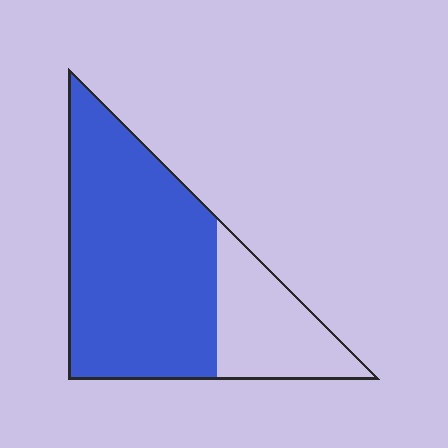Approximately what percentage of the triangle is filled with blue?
Approximately 75%.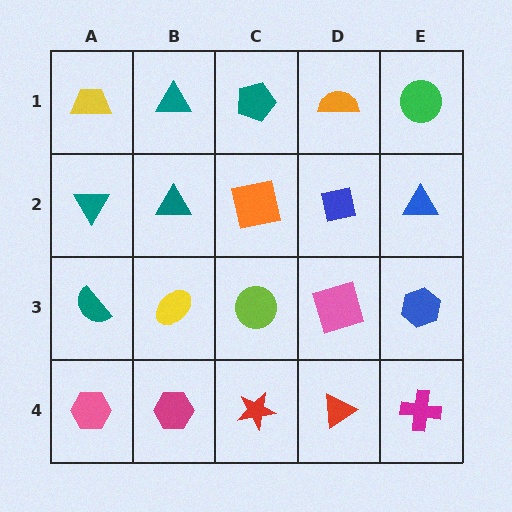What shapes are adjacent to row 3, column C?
An orange square (row 2, column C), a red star (row 4, column C), a yellow ellipse (row 3, column B), a pink square (row 3, column D).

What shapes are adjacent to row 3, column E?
A blue triangle (row 2, column E), a magenta cross (row 4, column E), a pink square (row 3, column D).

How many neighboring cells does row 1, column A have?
2.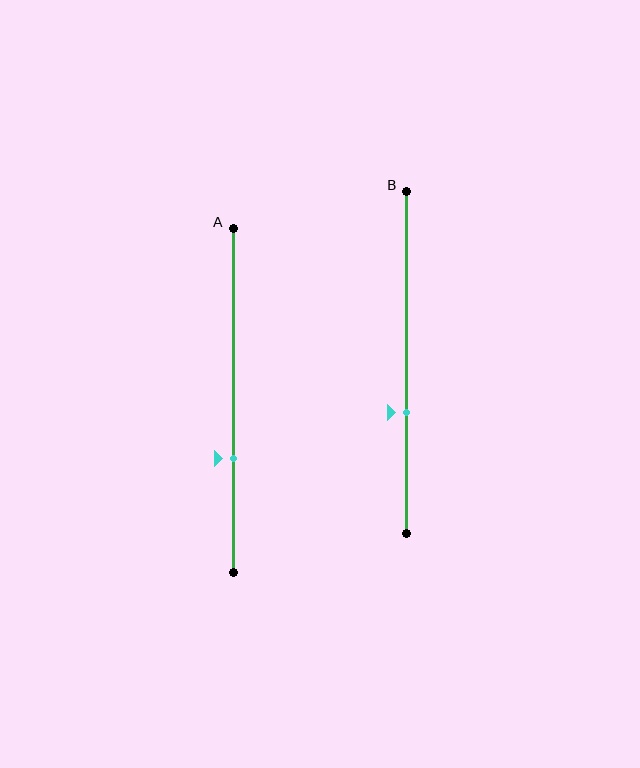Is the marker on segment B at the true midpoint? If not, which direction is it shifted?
No, the marker on segment B is shifted downward by about 14% of the segment length.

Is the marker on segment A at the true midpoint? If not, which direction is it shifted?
No, the marker on segment A is shifted downward by about 17% of the segment length.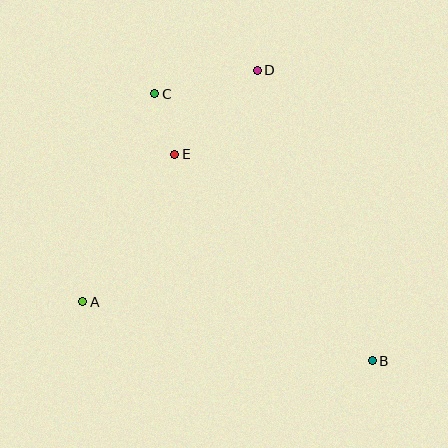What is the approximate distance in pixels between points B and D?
The distance between B and D is approximately 312 pixels.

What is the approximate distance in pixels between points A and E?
The distance between A and E is approximately 174 pixels.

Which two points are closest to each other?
Points C and E are closest to each other.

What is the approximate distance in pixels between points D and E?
The distance between D and E is approximately 118 pixels.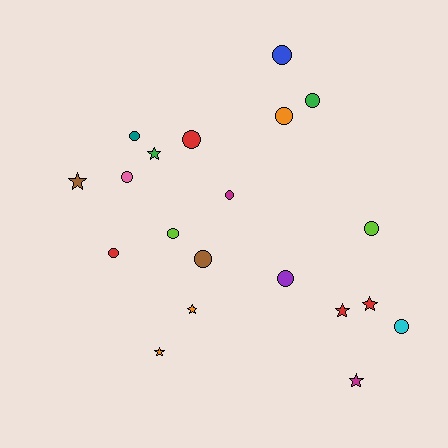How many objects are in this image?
There are 20 objects.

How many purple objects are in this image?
There is 1 purple object.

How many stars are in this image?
There are 7 stars.